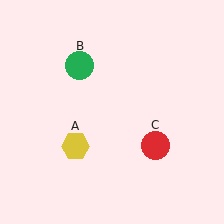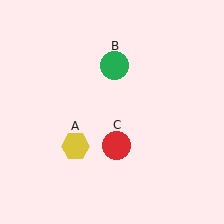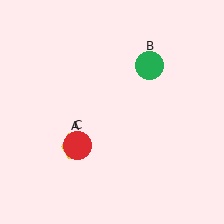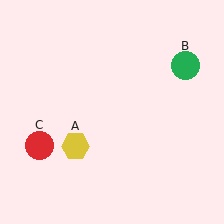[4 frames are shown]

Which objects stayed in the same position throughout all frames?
Yellow hexagon (object A) remained stationary.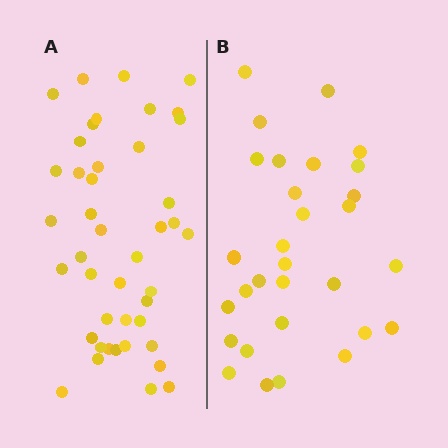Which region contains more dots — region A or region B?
Region A (the left region) has more dots.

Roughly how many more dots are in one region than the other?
Region A has approximately 15 more dots than region B.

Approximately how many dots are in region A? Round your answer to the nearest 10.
About 40 dots. (The exact count is 43, which rounds to 40.)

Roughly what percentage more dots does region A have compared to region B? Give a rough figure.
About 45% more.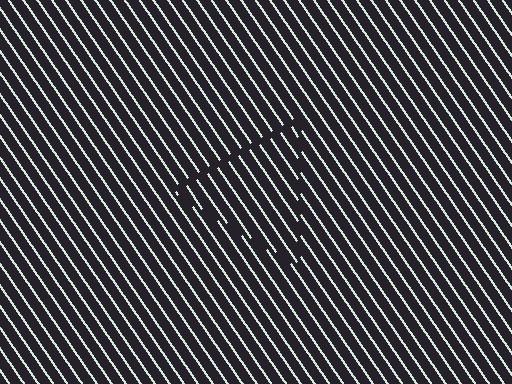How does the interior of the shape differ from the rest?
The interior of the shape contains the same grating, shifted by half a period — the contour is defined by the phase discontinuity where line-ends from the inner and outer gratings abut.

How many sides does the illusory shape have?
3 sides — the line-ends trace a triangle.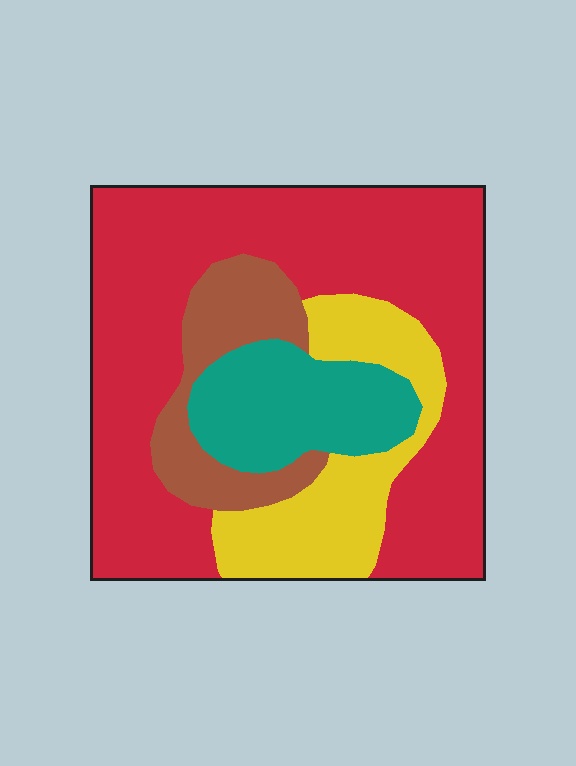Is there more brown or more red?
Red.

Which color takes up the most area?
Red, at roughly 55%.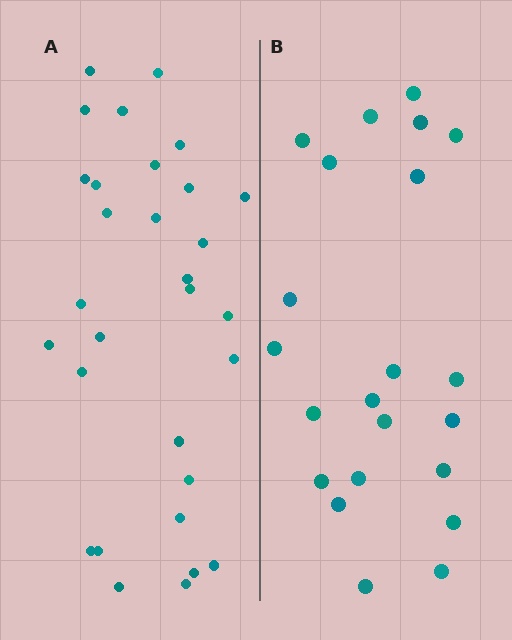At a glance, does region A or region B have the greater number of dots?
Region A (the left region) has more dots.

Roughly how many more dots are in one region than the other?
Region A has roughly 8 or so more dots than region B.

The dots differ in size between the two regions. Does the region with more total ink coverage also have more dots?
No. Region B has more total ink coverage because its dots are larger, but region A actually contains more individual dots. Total area can be misleading — the number of items is what matters here.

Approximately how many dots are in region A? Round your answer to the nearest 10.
About 30 dots.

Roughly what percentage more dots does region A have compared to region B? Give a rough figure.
About 35% more.